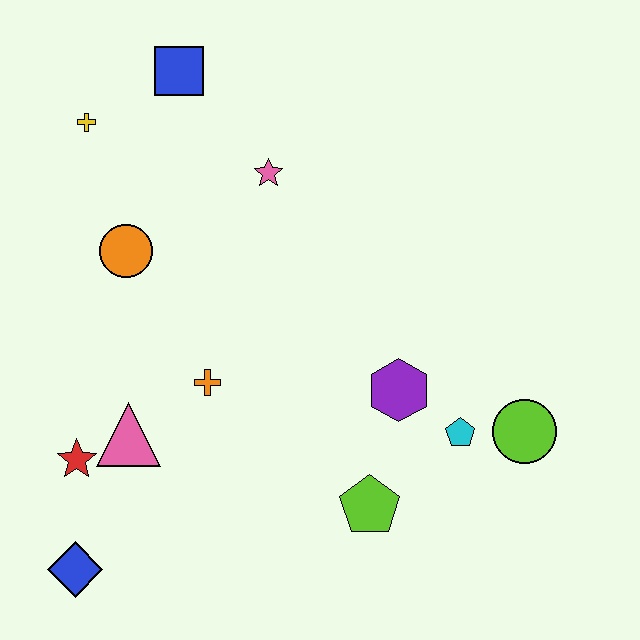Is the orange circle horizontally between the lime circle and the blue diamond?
Yes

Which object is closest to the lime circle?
The cyan pentagon is closest to the lime circle.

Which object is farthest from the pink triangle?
The lime circle is farthest from the pink triangle.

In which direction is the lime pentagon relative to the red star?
The lime pentagon is to the right of the red star.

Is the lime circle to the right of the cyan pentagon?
Yes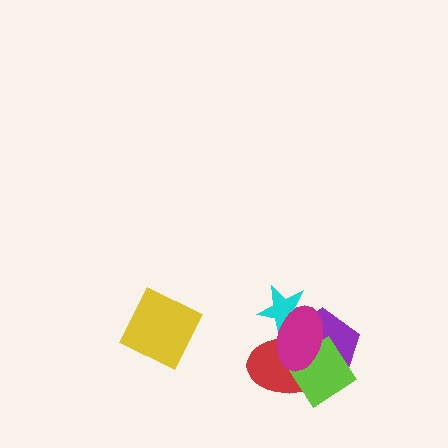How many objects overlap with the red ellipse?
4 objects overlap with the red ellipse.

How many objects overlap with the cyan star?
3 objects overlap with the cyan star.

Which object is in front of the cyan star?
The magenta ellipse is in front of the cyan star.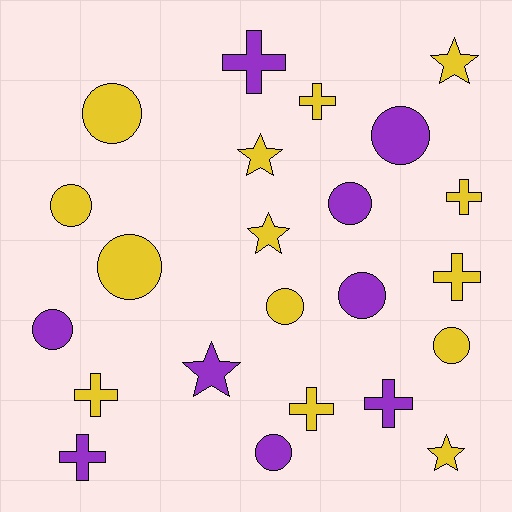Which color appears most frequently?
Yellow, with 14 objects.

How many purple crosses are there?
There are 3 purple crosses.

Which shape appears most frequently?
Circle, with 10 objects.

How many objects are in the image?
There are 23 objects.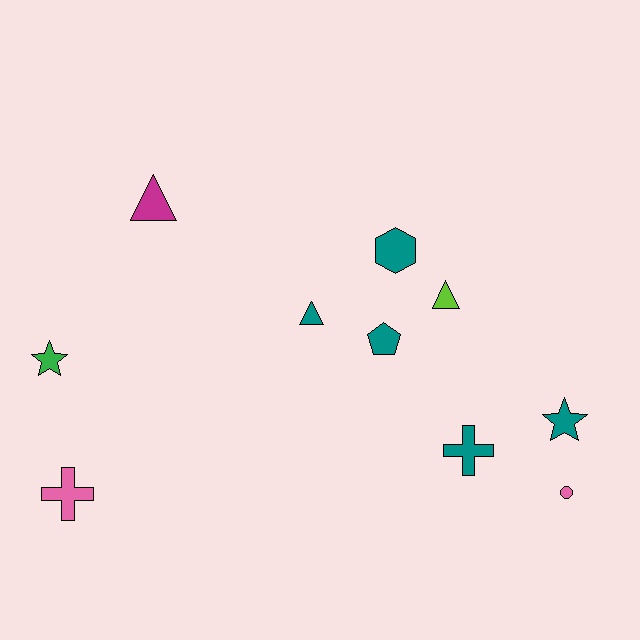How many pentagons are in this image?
There is 1 pentagon.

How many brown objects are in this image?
There are no brown objects.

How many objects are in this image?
There are 10 objects.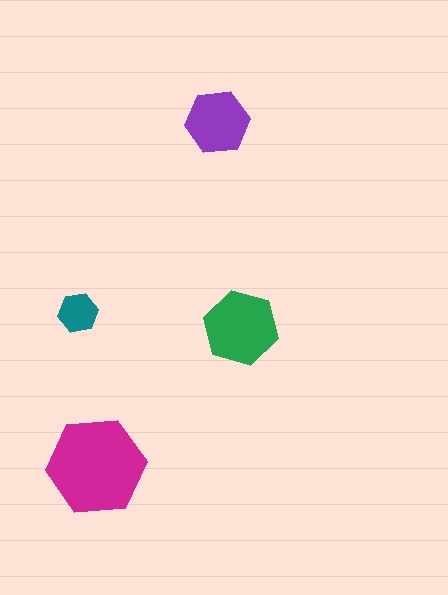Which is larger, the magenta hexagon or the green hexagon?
The magenta one.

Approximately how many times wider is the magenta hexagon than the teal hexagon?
About 2.5 times wider.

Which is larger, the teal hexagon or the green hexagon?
The green one.